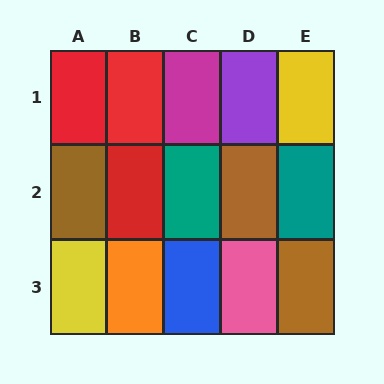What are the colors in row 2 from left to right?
Brown, red, teal, brown, teal.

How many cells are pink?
1 cell is pink.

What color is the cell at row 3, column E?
Brown.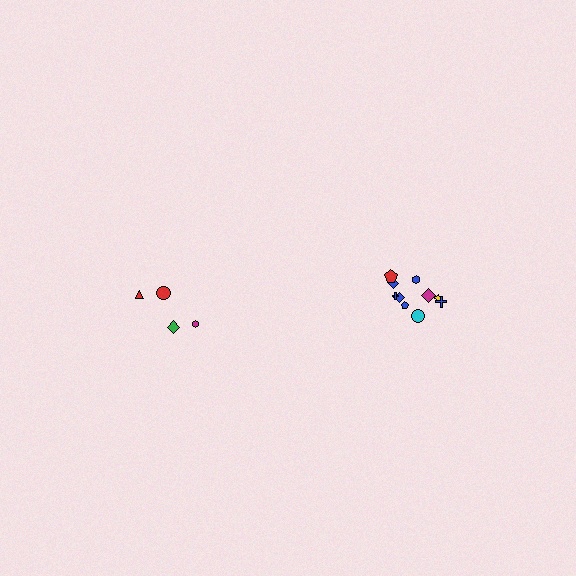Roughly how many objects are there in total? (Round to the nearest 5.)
Roughly 15 objects in total.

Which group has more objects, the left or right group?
The right group.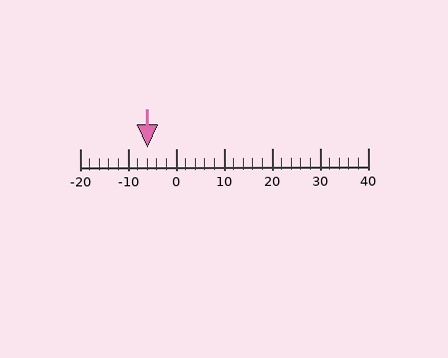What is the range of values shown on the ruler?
The ruler shows values from -20 to 40.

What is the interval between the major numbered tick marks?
The major tick marks are spaced 10 units apart.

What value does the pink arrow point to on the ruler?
The pink arrow points to approximately -6.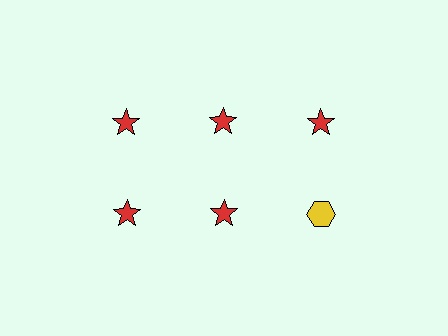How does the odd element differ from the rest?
It differs in both color (yellow instead of red) and shape (hexagon instead of star).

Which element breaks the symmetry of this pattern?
The yellow hexagon in the second row, center column breaks the symmetry. All other shapes are red stars.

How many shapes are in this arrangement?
There are 6 shapes arranged in a grid pattern.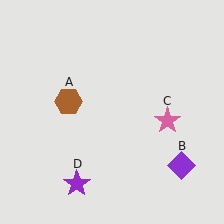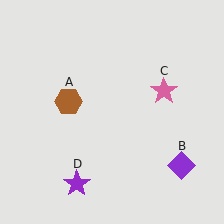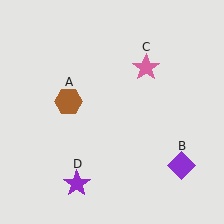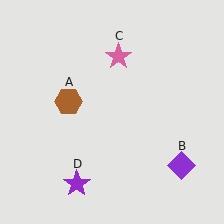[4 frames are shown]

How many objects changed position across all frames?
1 object changed position: pink star (object C).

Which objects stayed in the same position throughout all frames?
Brown hexagon (object A) and purple diamond (object B) and purple star (object D) remained stationary.